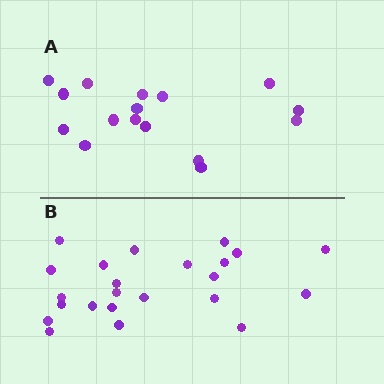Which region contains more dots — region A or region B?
Region B (the bottom region) has more dots.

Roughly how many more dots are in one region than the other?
Region B has roughly 8 or so more dots than region A.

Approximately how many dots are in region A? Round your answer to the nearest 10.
About 20 dots. (The exact count is 16, which rounds to 20.)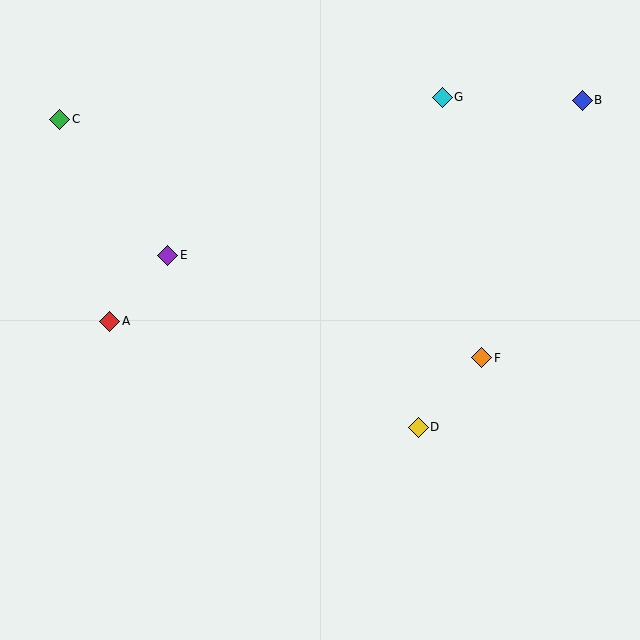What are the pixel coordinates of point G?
Point G is at (442, 97).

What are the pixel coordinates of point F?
Point F is at (482, 358).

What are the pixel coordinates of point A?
Point A is at (110, 321).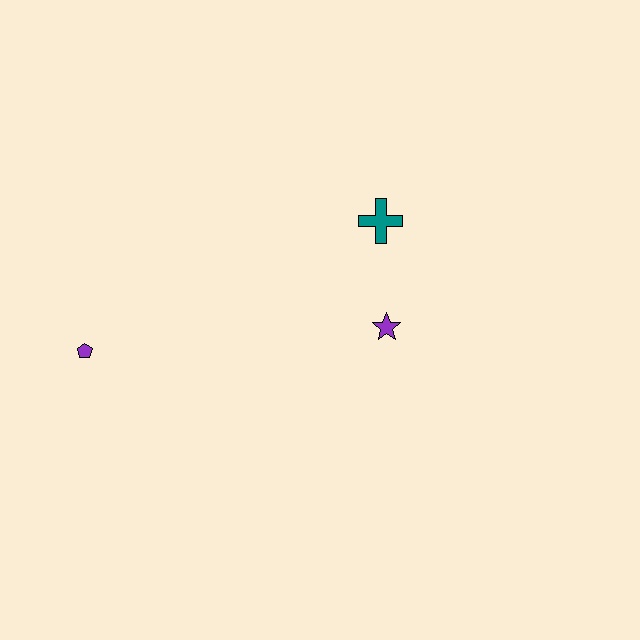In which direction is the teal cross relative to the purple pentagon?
The teal cross is to the right of the purple pentagon.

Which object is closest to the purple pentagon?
The purple star is closest to the purple pentagon.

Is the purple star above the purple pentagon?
Yes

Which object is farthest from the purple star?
The purple pentagon is farthest from the purple star.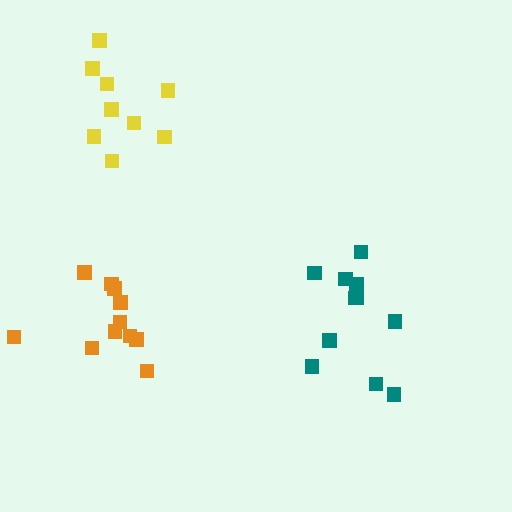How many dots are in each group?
Group 1: 11 dots, Group 2: 11 dots, Group 3: 9 dots (31 total).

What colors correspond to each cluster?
The clusters are colored: orange, teal, yellow.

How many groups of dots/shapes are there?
There are 3 groups.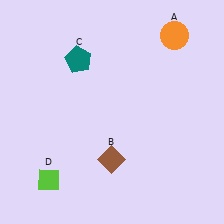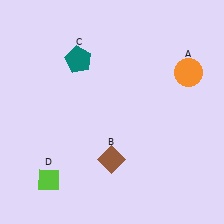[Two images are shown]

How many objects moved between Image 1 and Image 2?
1 object moved between the two images.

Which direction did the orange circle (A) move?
The orange circle (A) moved down.